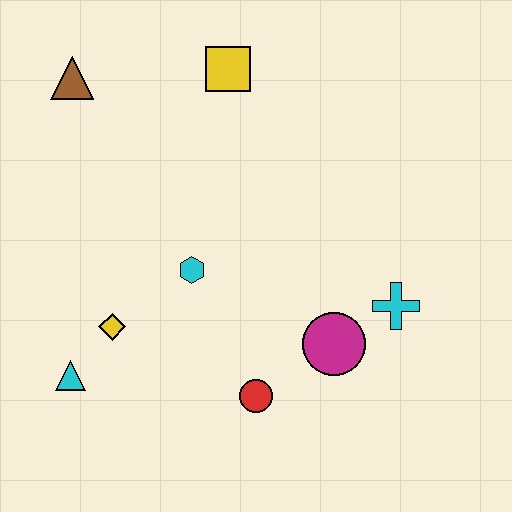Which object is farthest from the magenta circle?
The brown triangle is farthest from the magenta circle.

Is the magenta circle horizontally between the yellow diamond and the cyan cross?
Yes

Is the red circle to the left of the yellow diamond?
No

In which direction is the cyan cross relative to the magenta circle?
The cyan cross is to the right of the magenta circle.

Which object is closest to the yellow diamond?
The cyan triangle is closest to the yellow diamond.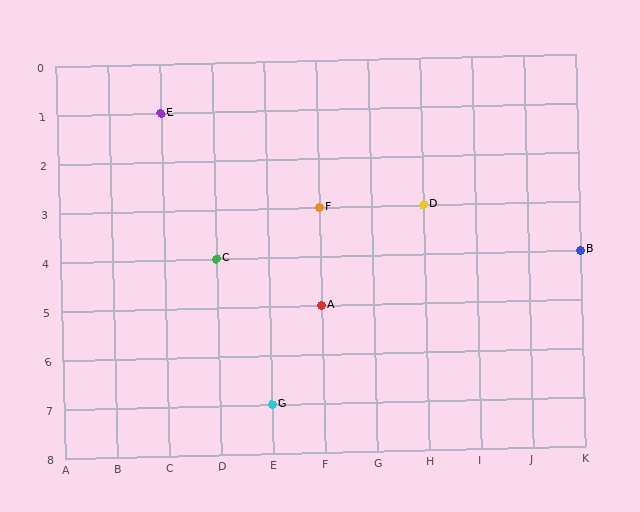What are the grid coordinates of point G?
Point G is at grid coordinates (E, 7).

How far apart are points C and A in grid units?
Points C and A are 2 columns and 1 row apart (about 2.2 grid units diagonally).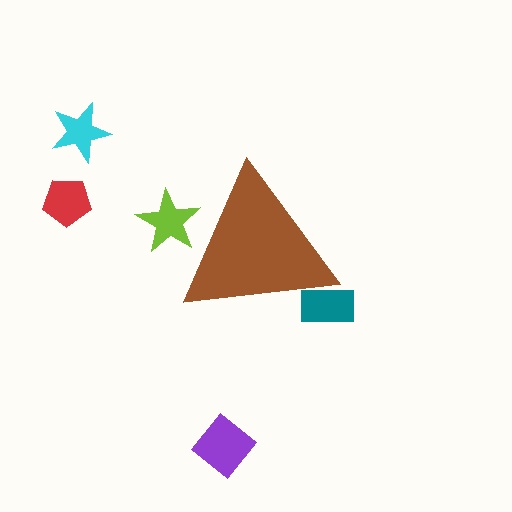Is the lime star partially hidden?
Yes, the lime star is partially hidden behind the brown triangle.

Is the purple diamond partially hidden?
No, the purple diamond is fully visible.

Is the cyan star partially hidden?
No, the cyan star is fully visible.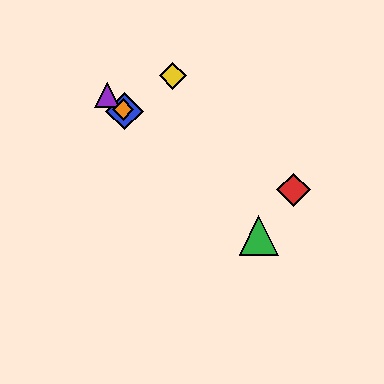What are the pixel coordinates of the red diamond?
The red diamond is at (294, 190).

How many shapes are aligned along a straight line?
4 shapes (the blue diamond, the green triangle, the purple triangle, the orange diamond) are aligned along a straight line.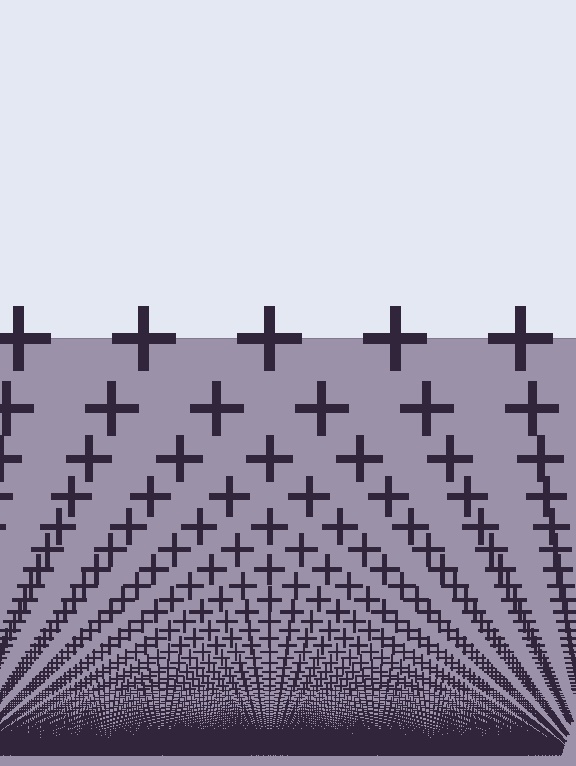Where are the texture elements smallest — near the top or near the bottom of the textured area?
Near the bottom.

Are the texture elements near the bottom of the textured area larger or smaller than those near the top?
Smaller. The gradient is inverted — elements near the bottom are smaller and denser.